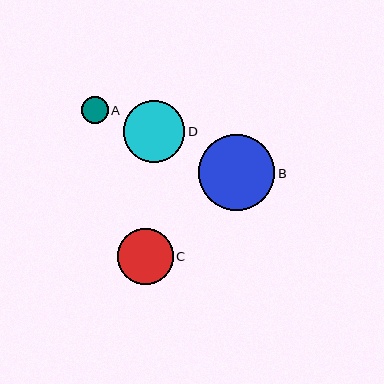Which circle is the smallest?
Circle A is the smallest with a size of approximately 27 pixels.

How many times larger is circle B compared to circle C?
Circle B is approximately 1.3 times the size of circle C.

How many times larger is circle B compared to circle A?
Circle B is approximately 2.8 times the size of circle A.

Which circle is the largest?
Circle B is the largest with a size of approximately 76 pixels.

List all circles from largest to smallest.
From largest to smallest: B, D, C, A.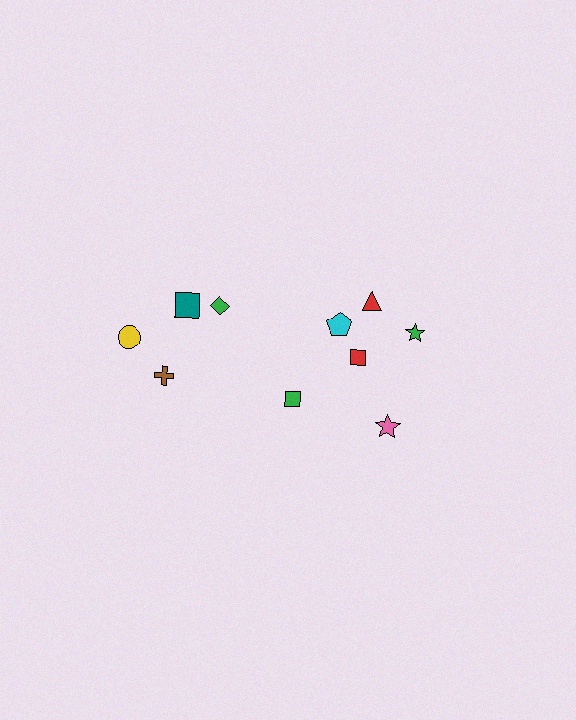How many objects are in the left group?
There are 4 objects.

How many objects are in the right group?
There are 6 objects.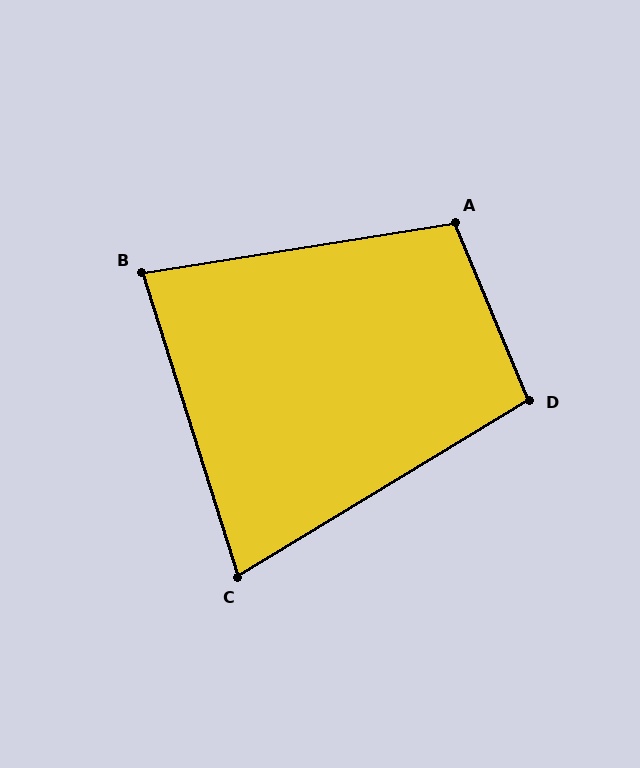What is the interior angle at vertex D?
Approximately 98 degrees (obtuse).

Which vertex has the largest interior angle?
A, at approximately 104 degrees.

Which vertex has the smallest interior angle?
C, at approximately 76 degrees.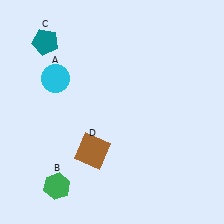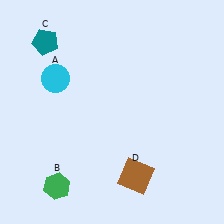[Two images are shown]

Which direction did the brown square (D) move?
The brown square (D) moved right.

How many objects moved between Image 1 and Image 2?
1 object moved between the two images.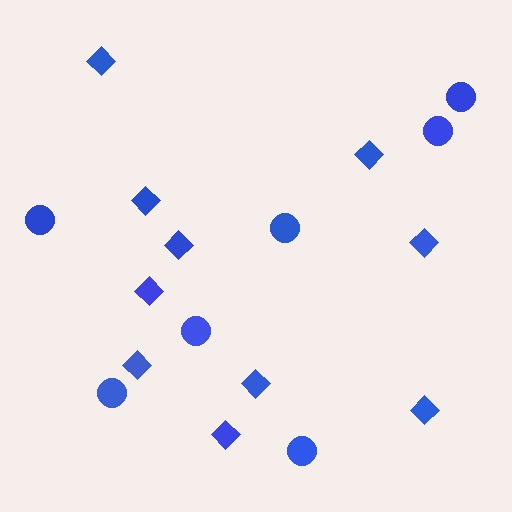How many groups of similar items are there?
There are 2 groups: one group of circles (7) and one group of diamonds (10).